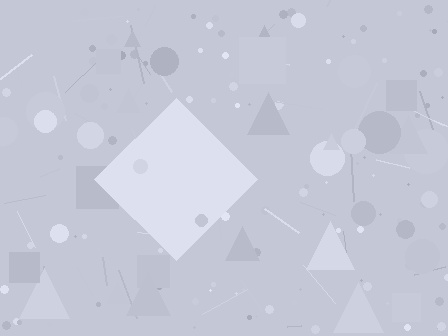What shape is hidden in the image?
A diamond is hidden in the image.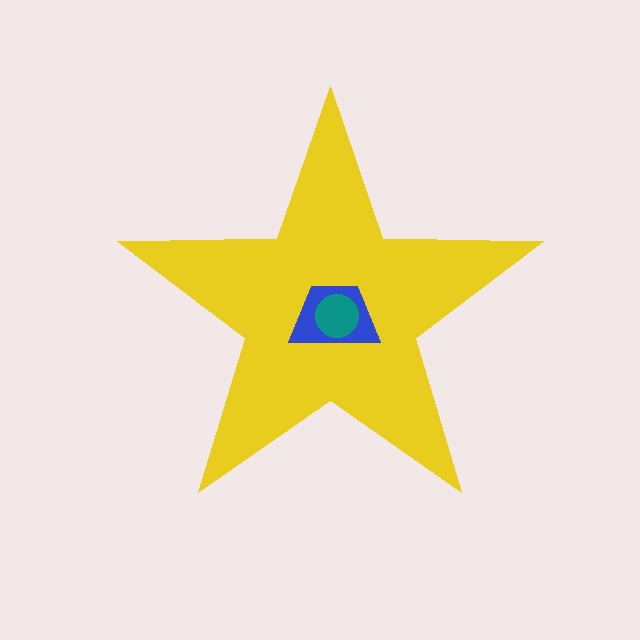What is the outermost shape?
The yellow star.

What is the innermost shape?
The teal circle.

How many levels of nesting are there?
3.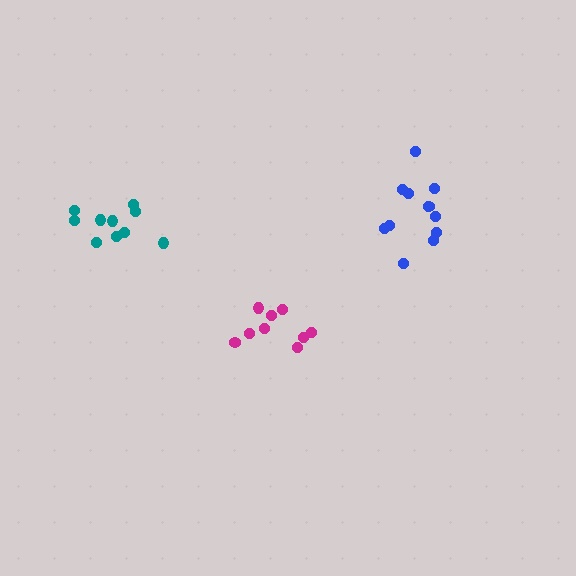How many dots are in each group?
Group 1: 12 dots, Group 2: 9 dots, Group 3: 10 dots (31 total).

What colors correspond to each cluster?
The clusters are colored: blue, magenta, teal.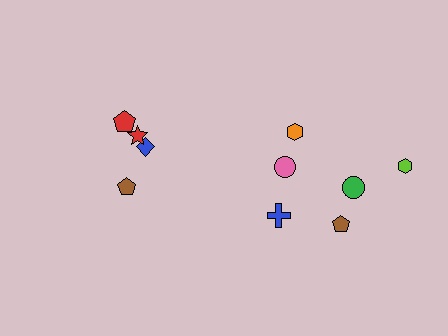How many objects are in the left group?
There are 4 objects.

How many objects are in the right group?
There are 6 objects.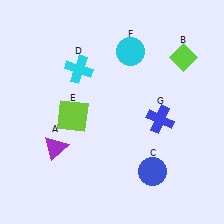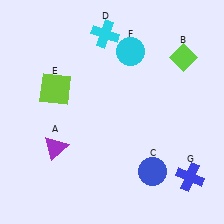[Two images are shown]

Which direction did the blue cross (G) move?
The blue cross (G) moved down.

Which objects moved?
The objects that moved are: the cyan cross (D), the lime square (E), the blue cross (G).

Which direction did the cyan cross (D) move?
The cyan cross (D) moved up.